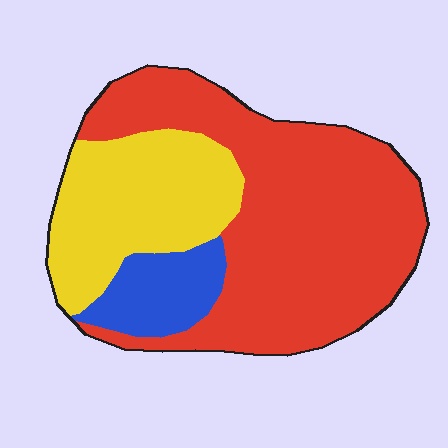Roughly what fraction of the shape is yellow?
Yellow takes up between a quarter and a half of the shape.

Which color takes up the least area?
Blue, at roughly 10%.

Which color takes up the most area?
Red, at roughly 60%.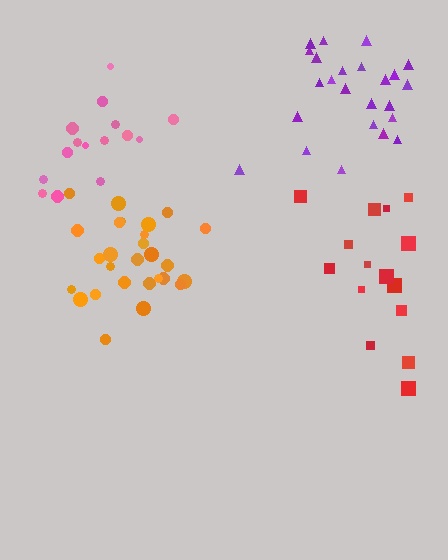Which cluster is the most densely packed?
Orange.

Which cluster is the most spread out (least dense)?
Red.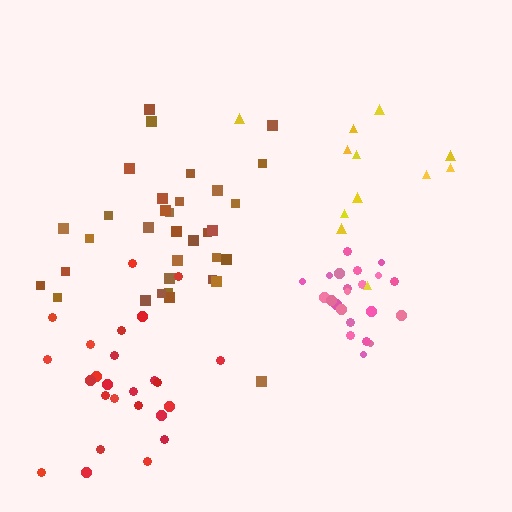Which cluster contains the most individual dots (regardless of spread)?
Brown (34).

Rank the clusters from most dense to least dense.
pink, red, brown, yellow.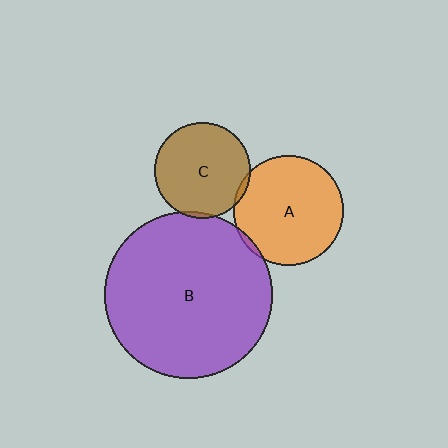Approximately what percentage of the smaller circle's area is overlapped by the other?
Approximately 5%.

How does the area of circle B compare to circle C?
Approximately 3.1 times.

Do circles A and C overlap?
Yes.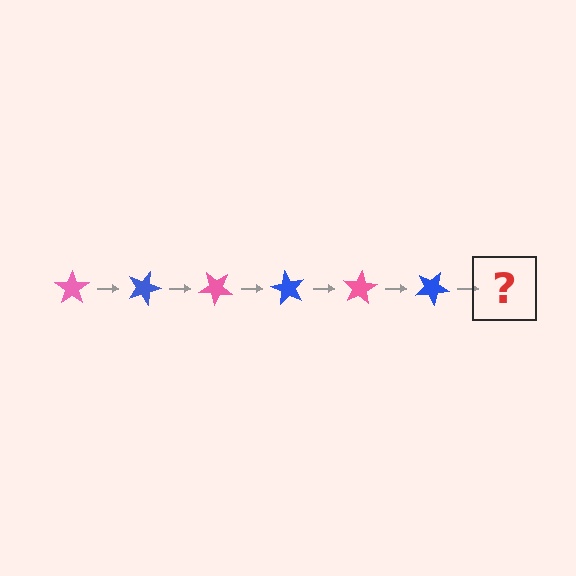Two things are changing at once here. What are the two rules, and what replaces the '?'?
The two rules are that it rotates 20 degrees each step and the color cycles through pink and blue. The '?' should be a pink star, rotated 120 degrees from the start.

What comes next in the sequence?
The next element should be a pink star, rotated 120 degrees from the start.